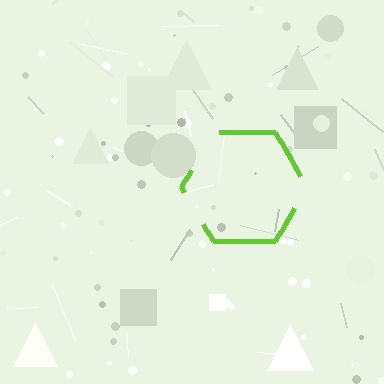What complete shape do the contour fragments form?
The contour fragments form a hexagon.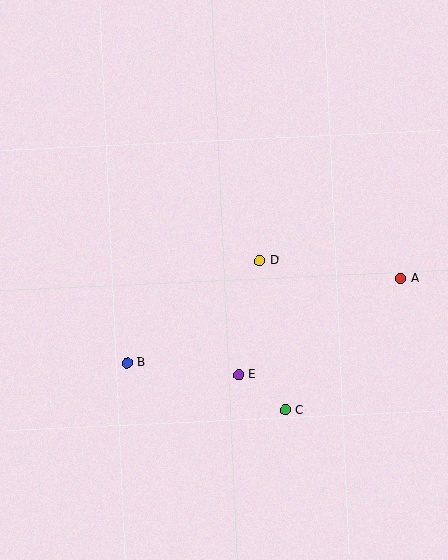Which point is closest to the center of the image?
Point D at (260, 261) is closest to the center.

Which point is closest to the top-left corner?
Point D is closest to the top-left corner.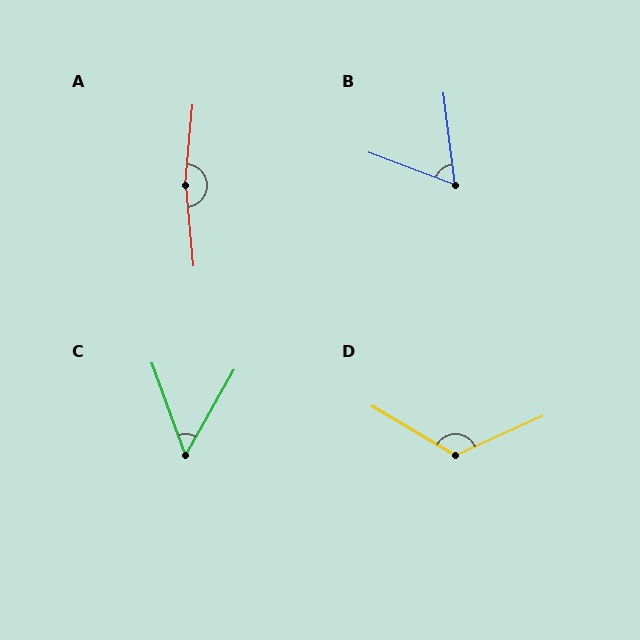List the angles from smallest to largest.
C (49°), B (63°), D (125°), A (169°).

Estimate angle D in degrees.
Approximately 125 degrees.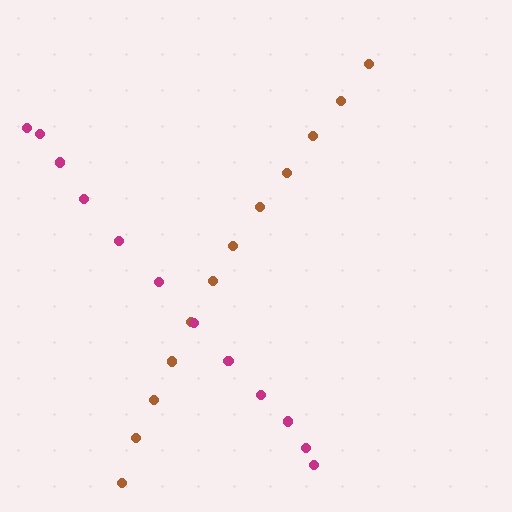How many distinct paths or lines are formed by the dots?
There are 2 distinct paths.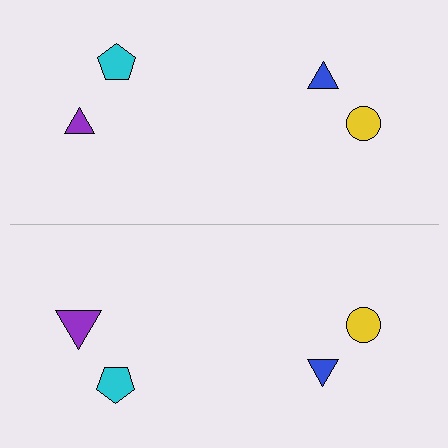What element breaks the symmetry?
The purple triangle on the bottom side has a different size than its mirror counterpart.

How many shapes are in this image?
There are 8 shapes in this image.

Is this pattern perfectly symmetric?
No, the pattern is not perfectly symmetric. The purple triangle on the bottom side has a different size than its mirror counterpart.